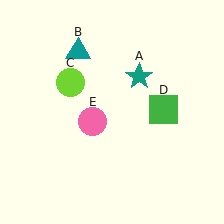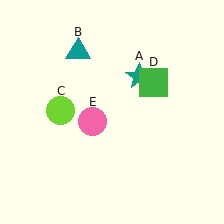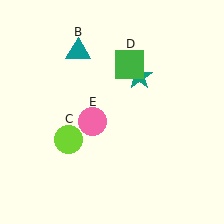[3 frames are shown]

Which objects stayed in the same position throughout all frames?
Teal star (object A) and teal triangle (object B) and pink circle (object E) remained stationary.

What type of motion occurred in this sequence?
The lime circle (object C), green square (object D) rotated counterclockwise around the center of the scene.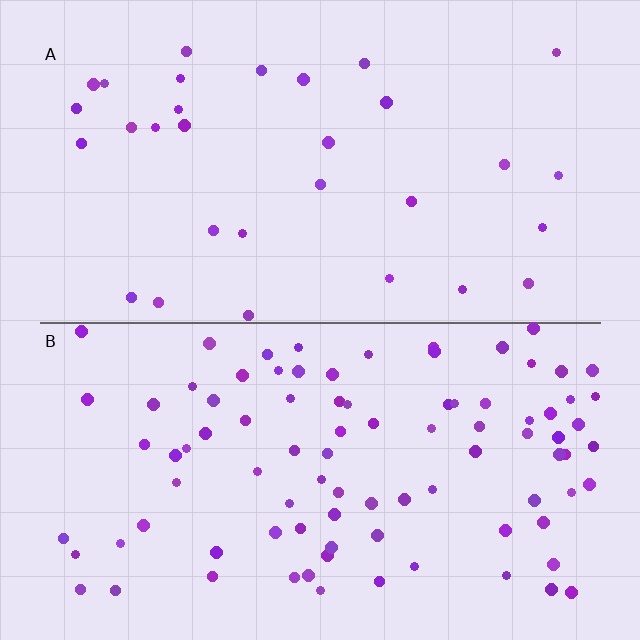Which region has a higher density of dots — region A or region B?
B (the bottom).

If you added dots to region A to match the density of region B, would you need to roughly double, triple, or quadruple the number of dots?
Approximately triple.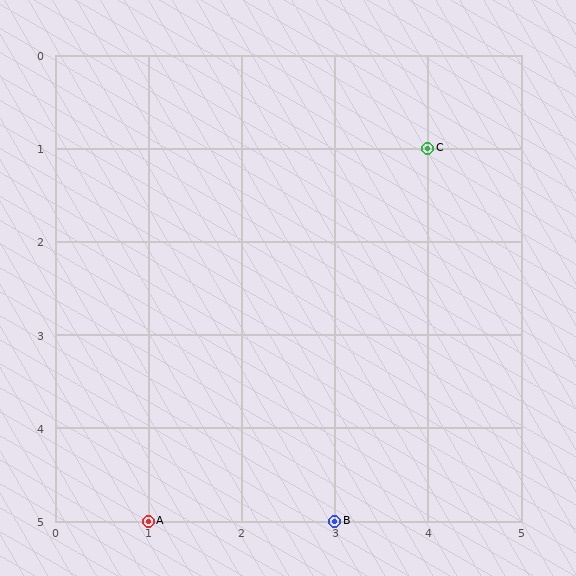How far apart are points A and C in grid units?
Points A and C are 3 columns and 4 rows apart (about 5.0 grid units diagonally).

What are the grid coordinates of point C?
Point C is at grid coordinates (4, 1).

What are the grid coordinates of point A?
Point A is at grid coordinates (1, 5).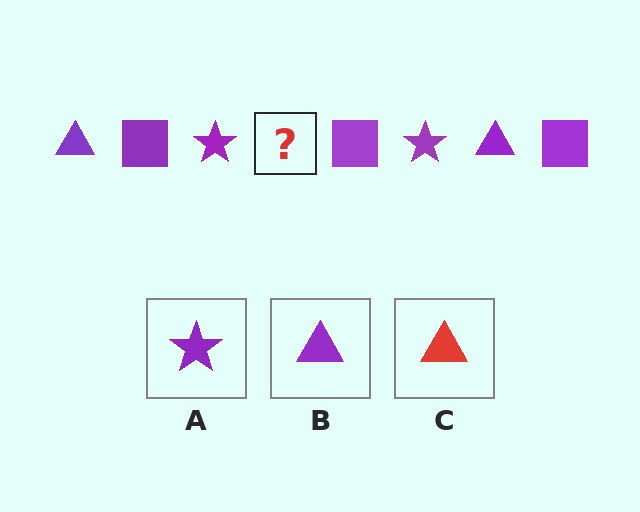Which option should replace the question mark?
Option B.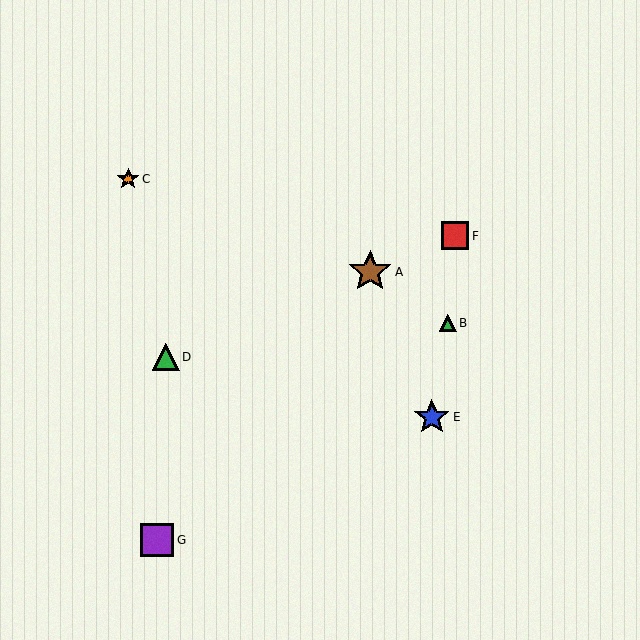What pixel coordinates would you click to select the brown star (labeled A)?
Click at (370, 272) to select the brown star A.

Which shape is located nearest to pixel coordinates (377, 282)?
The brown star (labeled A) at (370, 272) is nearest to that location.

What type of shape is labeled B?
Shape B is a green triangle.